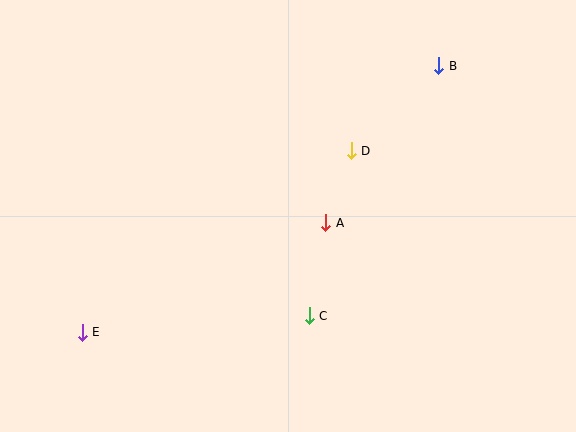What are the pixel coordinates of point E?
Point E is at (82, 332).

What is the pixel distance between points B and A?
The distance between B and A is 193 pixels.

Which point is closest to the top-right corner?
Point B is closest to the top-right corner.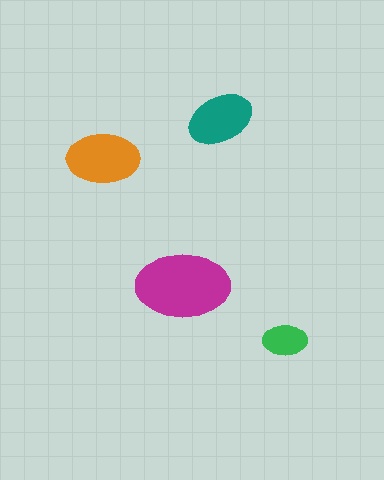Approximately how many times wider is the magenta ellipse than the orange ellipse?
About 1.5 times wider.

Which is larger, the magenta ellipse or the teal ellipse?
The magenta one.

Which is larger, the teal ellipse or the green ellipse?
The teal one.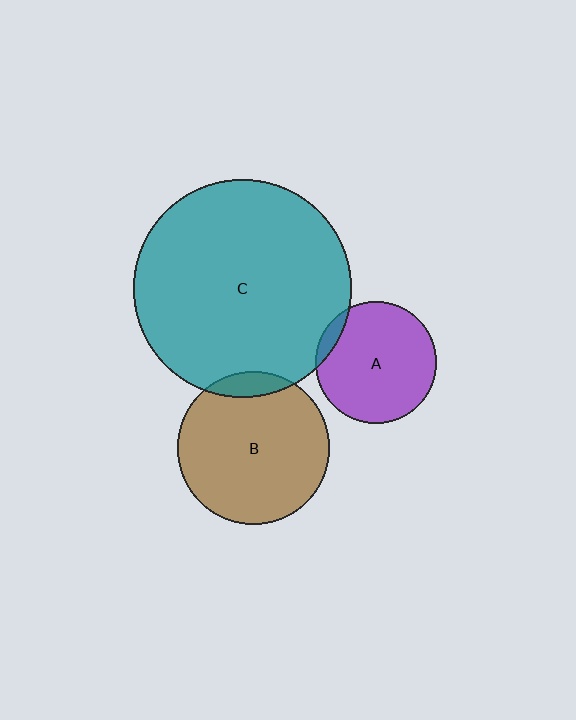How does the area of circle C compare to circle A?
Approximately 3.2 times.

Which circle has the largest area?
Circle C (teal).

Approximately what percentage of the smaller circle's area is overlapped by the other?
Approximately 5%.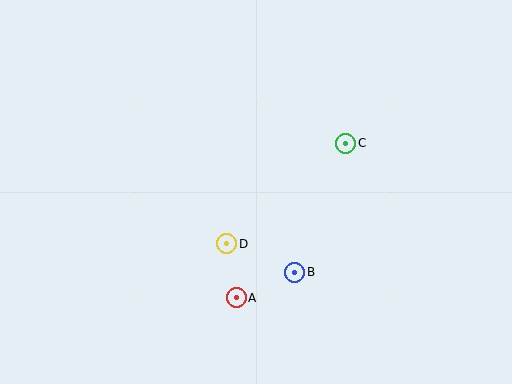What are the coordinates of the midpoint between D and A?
The midpoint between D and A is at (232, 271).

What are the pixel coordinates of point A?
Point A is at (236, 298).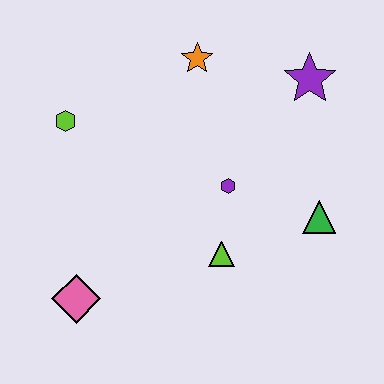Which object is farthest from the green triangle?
The lime hexagon is farthest from the green triangle.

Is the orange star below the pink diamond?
No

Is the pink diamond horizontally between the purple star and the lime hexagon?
Yes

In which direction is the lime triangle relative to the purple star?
The lime triangle is below the purple star.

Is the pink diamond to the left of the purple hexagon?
Yes